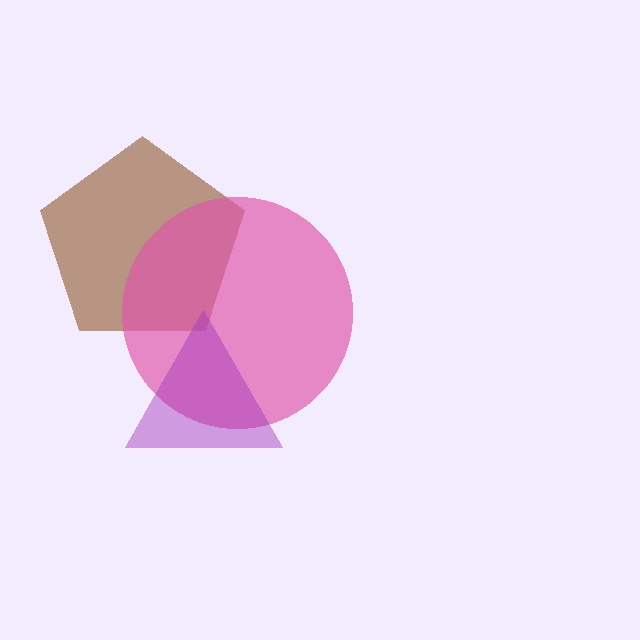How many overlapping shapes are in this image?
There are 3 overlapping shapes in the image.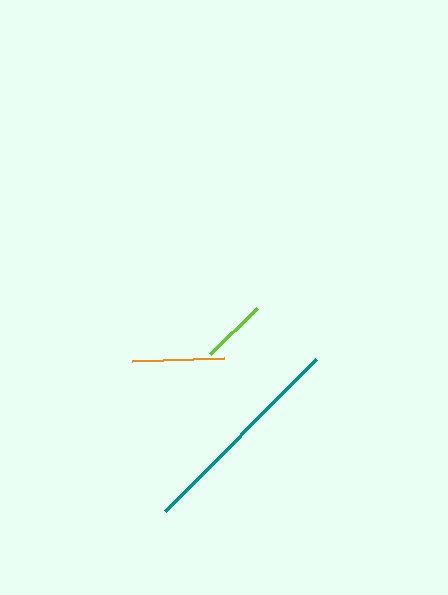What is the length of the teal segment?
The teal segment is approximately 215 pixels long.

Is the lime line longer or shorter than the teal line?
The teal line is longer than the lime line.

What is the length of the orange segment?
The orange segment is approximately 92 pixels long.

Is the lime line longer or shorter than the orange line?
The orange line is longer than the lime line.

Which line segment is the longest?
The teal line is the longest at approximately 215 pixels.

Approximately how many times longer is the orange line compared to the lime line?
The orange line is approximately 1.4 times the length of the lime line.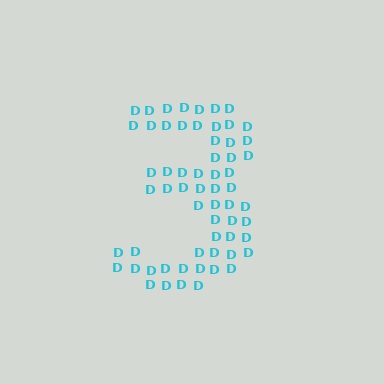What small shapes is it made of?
It is made of small letter D's.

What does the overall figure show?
The overall figure shows the digit 3.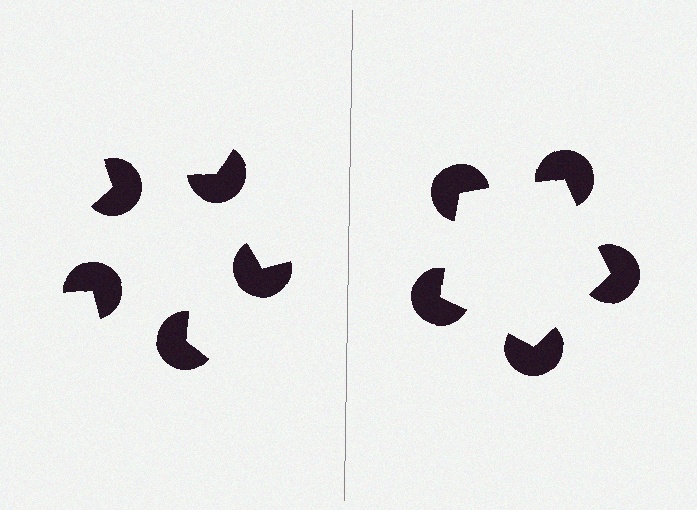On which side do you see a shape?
An illusory pentagon appears on the right side. On the left side the wedge cuts are rotated, so no coherent shape forms.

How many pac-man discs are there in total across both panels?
10 — 5 on each side.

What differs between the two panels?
The pac-man discs are positioned identically on both sides; only the wedge orientations differ. On the right they align to a pentagon; on the left they are misaligned.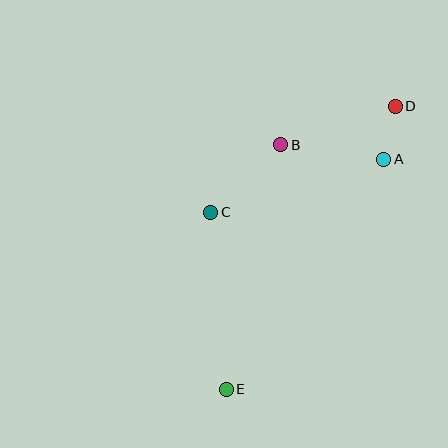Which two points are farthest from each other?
Points D and E are farthest from each other.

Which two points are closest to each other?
Points A and D are closest to each other.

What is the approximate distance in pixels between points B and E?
The distance between B and E is approximately 250 pixels.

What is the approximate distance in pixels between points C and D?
The distance between C and D is approximately 213 pixels.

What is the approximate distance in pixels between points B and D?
The distance between B and D is approximately 121 pixels.